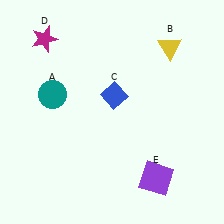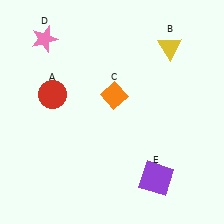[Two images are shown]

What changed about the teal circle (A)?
In Image 1, A is teal. In Image 2, it changed to red.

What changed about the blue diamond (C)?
In Image 1, C is blue. In Image 2, it changed to orange.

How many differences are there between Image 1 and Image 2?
There are 3 differences between the two images.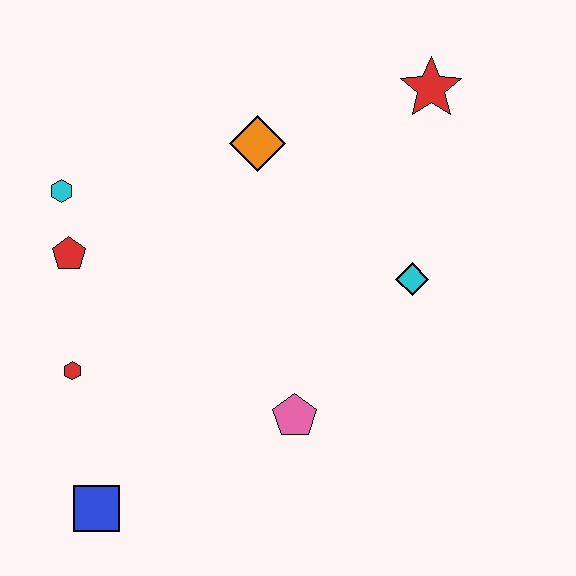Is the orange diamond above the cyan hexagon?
Yes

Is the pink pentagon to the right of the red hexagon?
Yes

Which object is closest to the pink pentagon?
The cyan diamond is closest to the pink pentagon.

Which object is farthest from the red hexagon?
The red star is farthest from the red hexagon.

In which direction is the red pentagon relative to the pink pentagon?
The red pentagon is to the left of the pink pentagon.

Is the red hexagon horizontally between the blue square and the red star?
No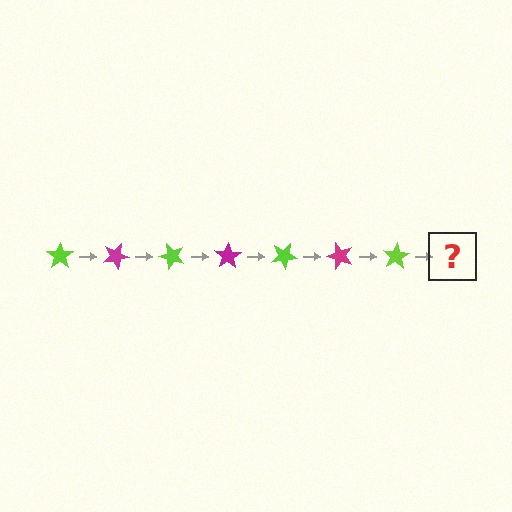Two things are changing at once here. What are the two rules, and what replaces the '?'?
The two rules are that it rotates 25 degrees each step and the color cycles through lime and magenta. The '?' should be a magenta star, rotated 175 degrees from the start.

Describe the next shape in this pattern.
It should be a magenta star, rotated 175 degrees from the start.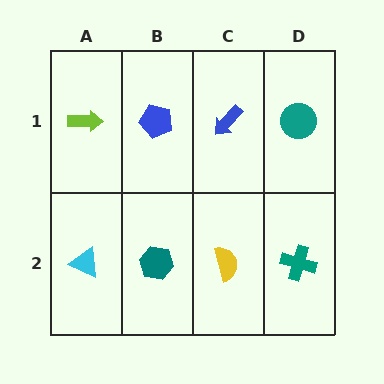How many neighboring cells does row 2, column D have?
2.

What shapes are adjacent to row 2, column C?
A blue arrow (row 1, column C), a teal hexagon (row 2, column B), a teal cross (row 2, column D).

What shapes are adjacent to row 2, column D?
A teal circle (row 1, column D), a yellow semicircle (row 2, column C).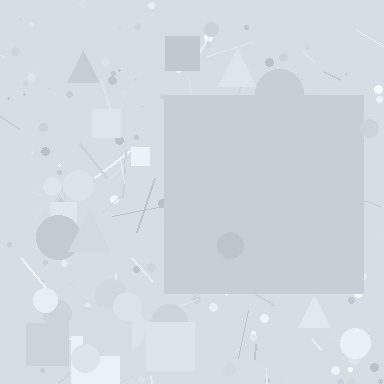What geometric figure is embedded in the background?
A square is embedded in the background.